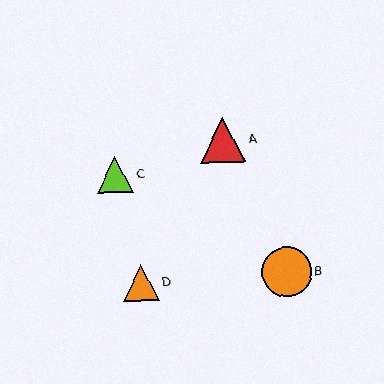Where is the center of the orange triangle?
The center of the orange triangle is at (141, 283).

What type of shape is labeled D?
Shape D is an orange triangle.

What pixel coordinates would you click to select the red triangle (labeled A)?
Click at (223, 140) to select the red triangle A.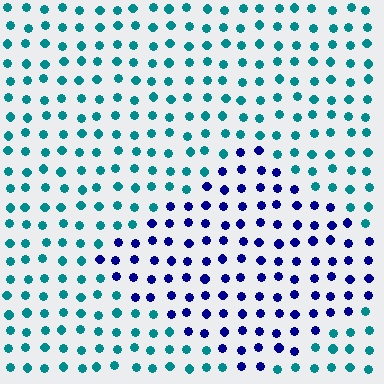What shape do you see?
I see a diamond.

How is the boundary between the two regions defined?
The boundary is defined purely by a slight shift in hue (about 59 degrees). Spacing, size, and orientation are identical on both sides.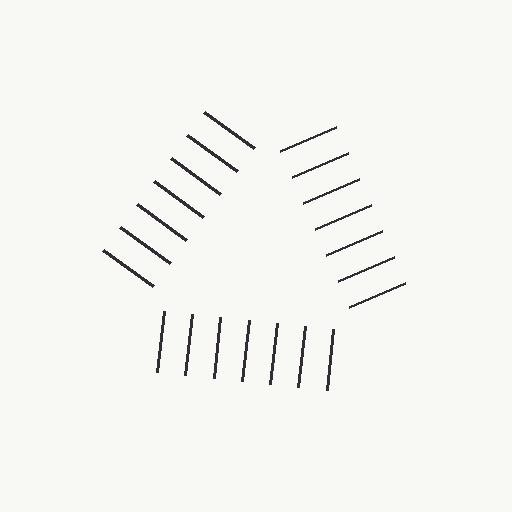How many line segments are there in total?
21 — 7 along each of the 3 edges.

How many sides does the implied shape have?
3 sides — the line-ends trace a triangle.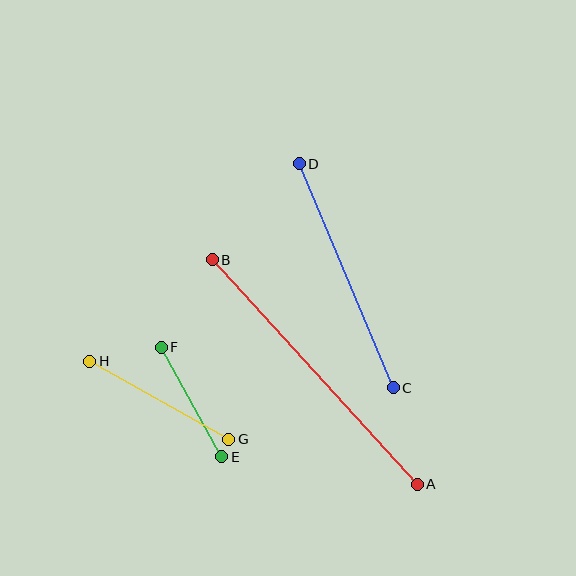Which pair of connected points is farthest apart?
Points A and B are farthest apart.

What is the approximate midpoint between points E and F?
The midpoint is at approximately (191, 402) pixels.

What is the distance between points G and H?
The distance is approximately 159 pixels.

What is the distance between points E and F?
The distance is approximately 125 pixels.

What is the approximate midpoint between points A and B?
The midpoint is at approximately (315, 372) pixels.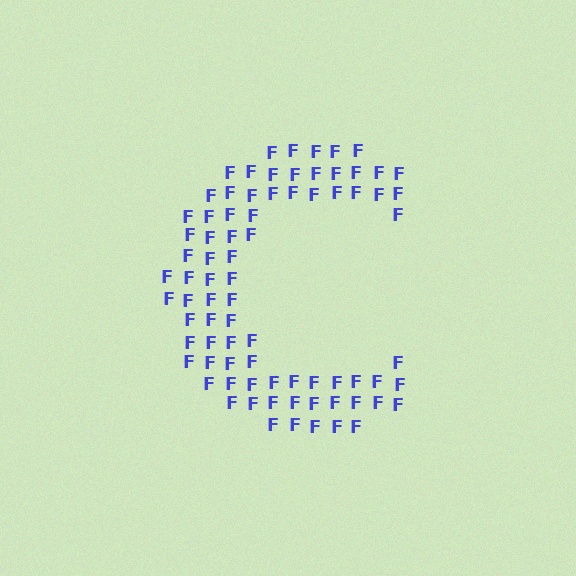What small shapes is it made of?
It is made of small letter F's.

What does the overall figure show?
The overall figure shows the letter C.